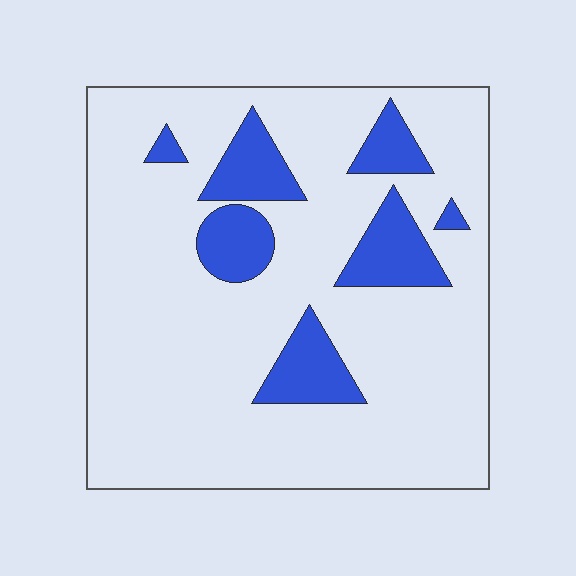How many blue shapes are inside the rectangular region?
7.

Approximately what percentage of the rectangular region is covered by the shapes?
Approximately 15%.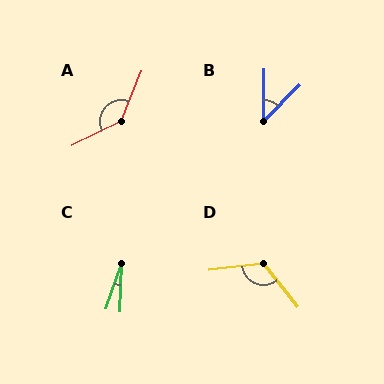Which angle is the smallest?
C, at approximately 17 degrees.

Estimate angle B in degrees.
Approximately 45 degrees.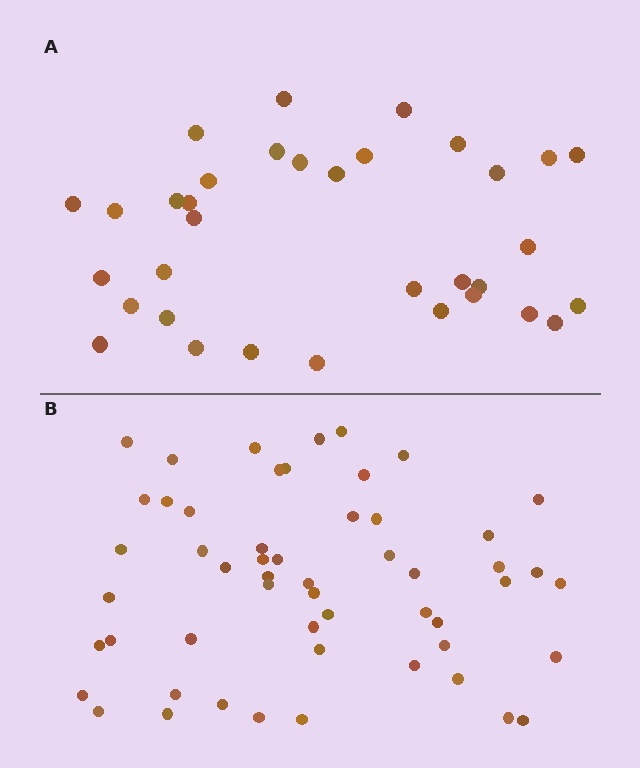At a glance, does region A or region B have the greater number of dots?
Region B (the bottom region) has more dots.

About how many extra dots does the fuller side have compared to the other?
Region B has approximately 20 more dots than region A.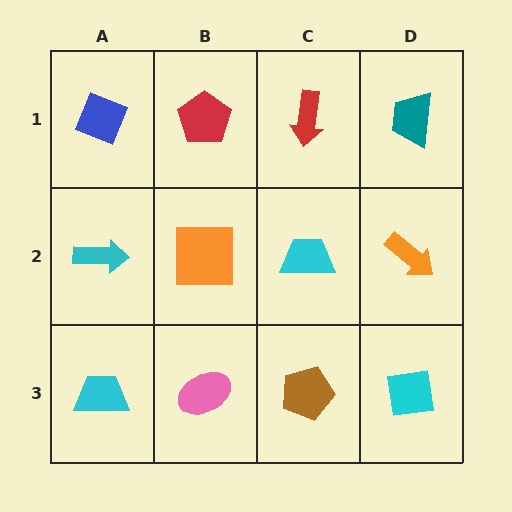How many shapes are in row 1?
4 shapes.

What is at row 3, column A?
A cyan trapezoid.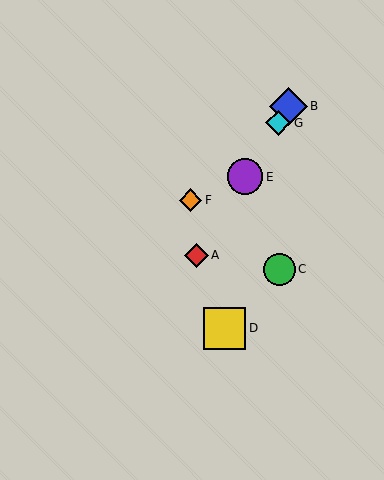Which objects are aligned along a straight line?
Objects A, B, E, G are aligned along a straight line.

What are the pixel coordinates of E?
Object E is at (245, 177).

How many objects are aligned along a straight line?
4 objects (A, B, E, G) are aligned along a straight line.